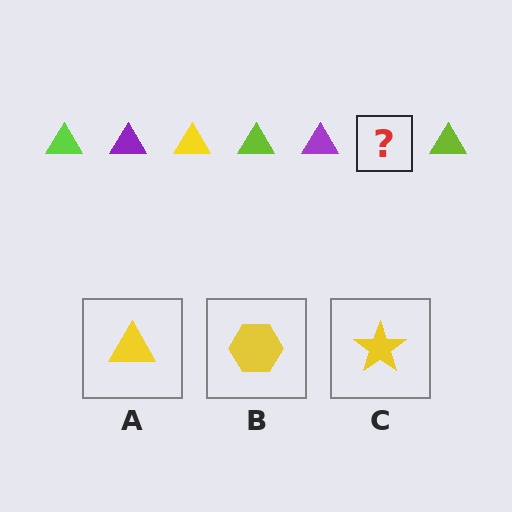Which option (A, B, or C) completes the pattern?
A.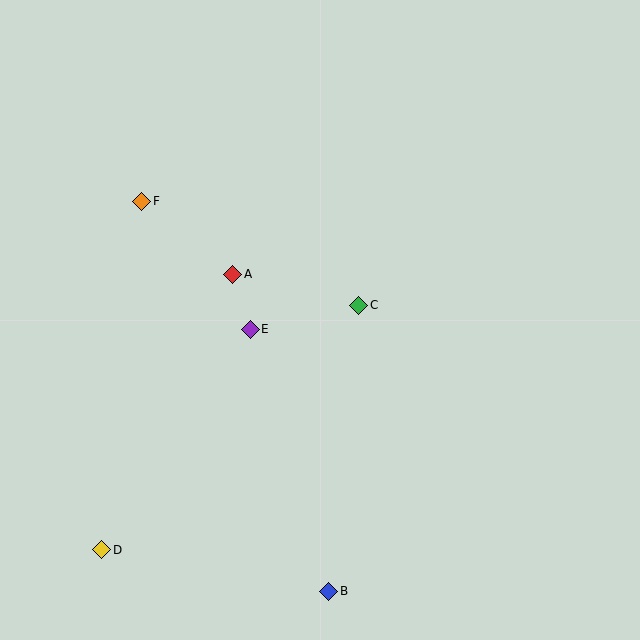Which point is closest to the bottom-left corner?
Point D is closest to the bottom-left corner.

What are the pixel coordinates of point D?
Point D is at (102, 550).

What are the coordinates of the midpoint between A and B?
The midpoint between A and B is at (281, 433).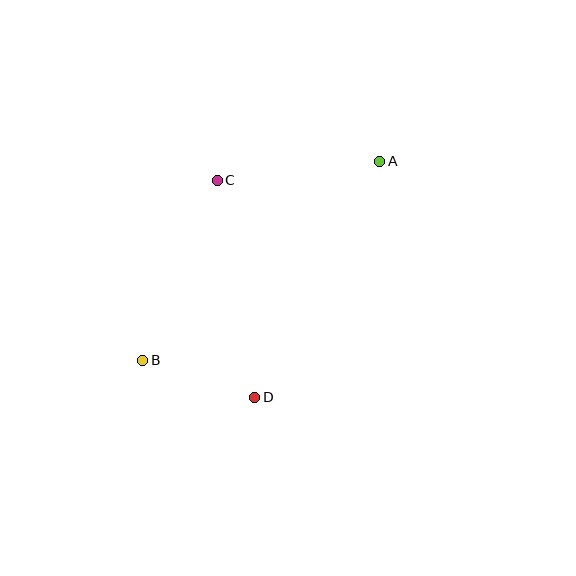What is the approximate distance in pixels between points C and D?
The distance between C and D is approximately 220 pixels.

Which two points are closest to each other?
Points B and D are closest to each other.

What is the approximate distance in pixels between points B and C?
The distance between B and C is approximately 195 pixels.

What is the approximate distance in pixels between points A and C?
The distance between A and C is approximately 163 pixels.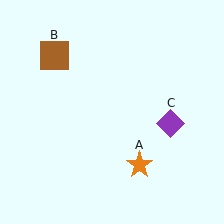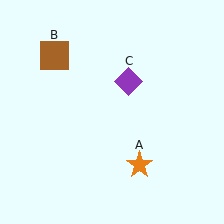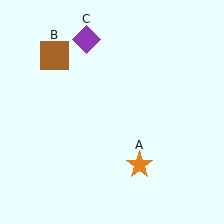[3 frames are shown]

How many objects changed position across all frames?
1 object changed position: purple diamond (object C).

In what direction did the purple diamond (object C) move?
The purple diamond (object C) moved up and to the left.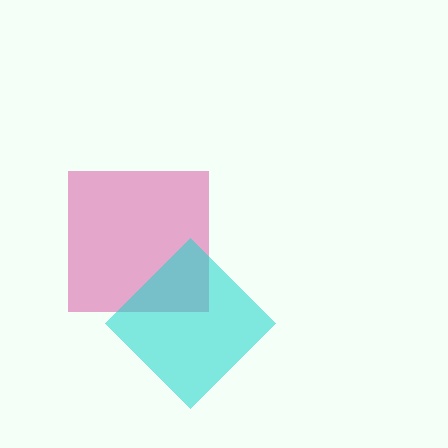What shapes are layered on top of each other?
The layered shapes are: a magenta square, a cyan diamond.